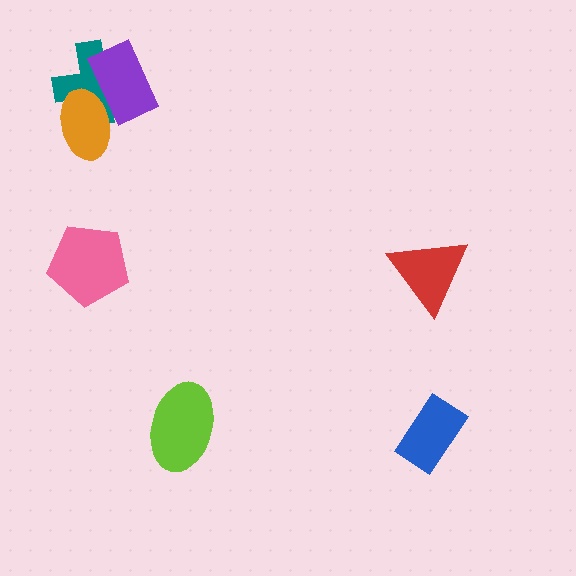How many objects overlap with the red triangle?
0 objects overlap with the red triangle.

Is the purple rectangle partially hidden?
Yes, it is partially covered by another shape.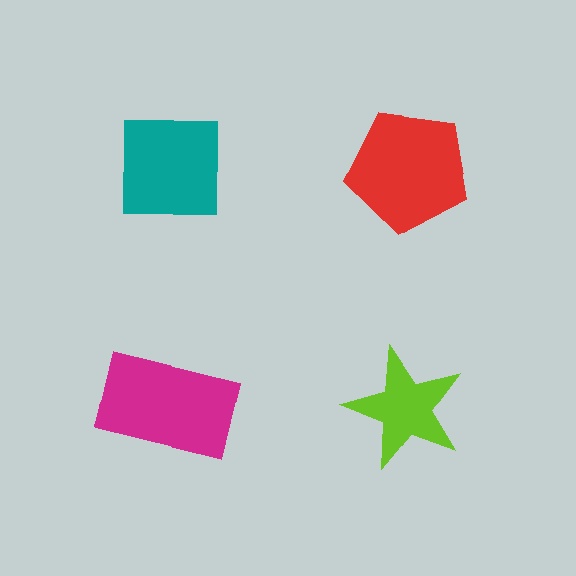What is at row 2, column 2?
A lime star.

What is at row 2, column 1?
A magenta rectangle.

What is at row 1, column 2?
A red pentagon.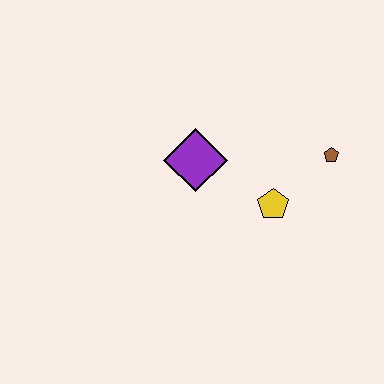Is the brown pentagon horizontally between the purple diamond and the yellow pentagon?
No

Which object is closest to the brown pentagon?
The yellow pentagon is closest to the brown pentagon.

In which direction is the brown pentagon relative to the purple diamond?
The brown pentagon is to the right of the purple diamond.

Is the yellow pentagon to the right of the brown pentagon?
No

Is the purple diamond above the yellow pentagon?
Yes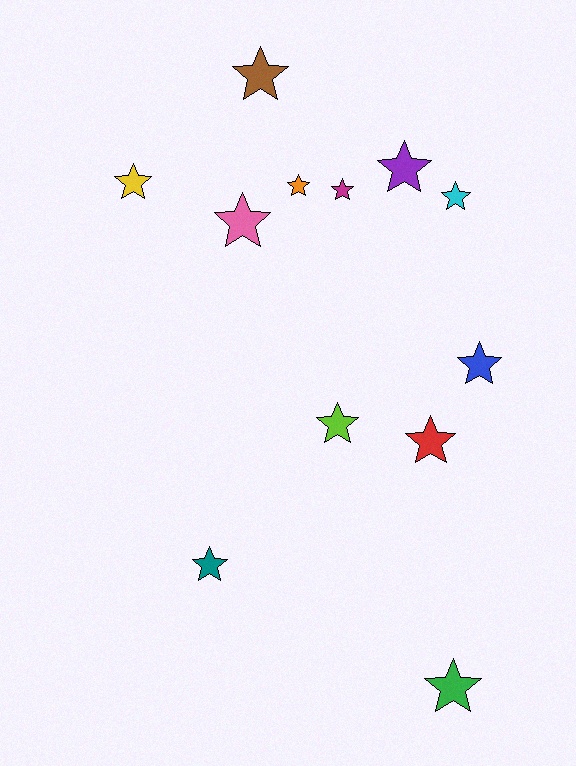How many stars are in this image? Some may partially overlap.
There are 12 stars.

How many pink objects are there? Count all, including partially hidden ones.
There is 1 pink object.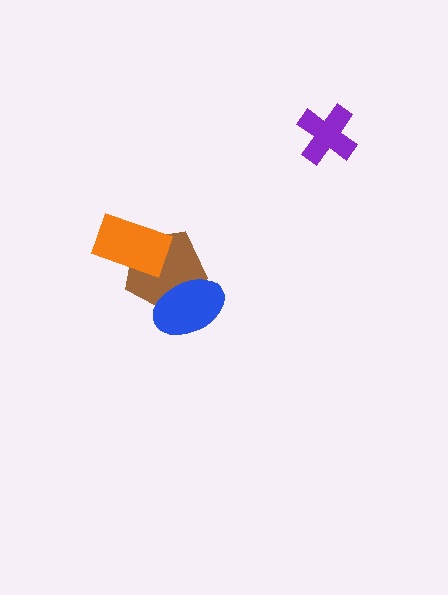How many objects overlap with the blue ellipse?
1 object overlaps with the blue ellipse.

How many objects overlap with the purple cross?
0 objects overlap with the purple cross.